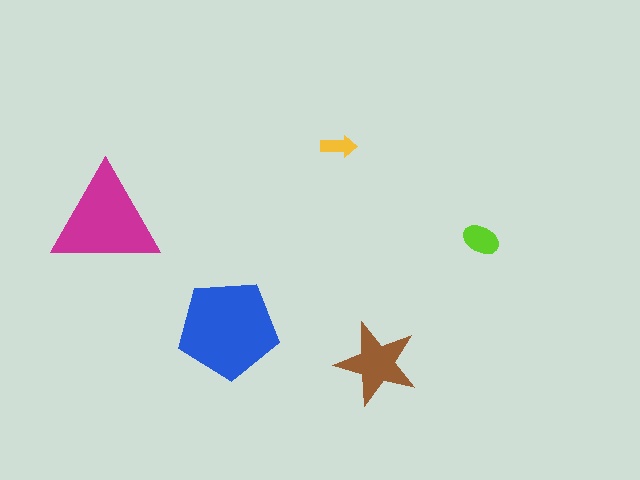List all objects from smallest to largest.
The yellow arrow, the lime ellipse, the brown star, the magenta triangle, the blue pentagon.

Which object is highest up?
The yellow arrow is topmost.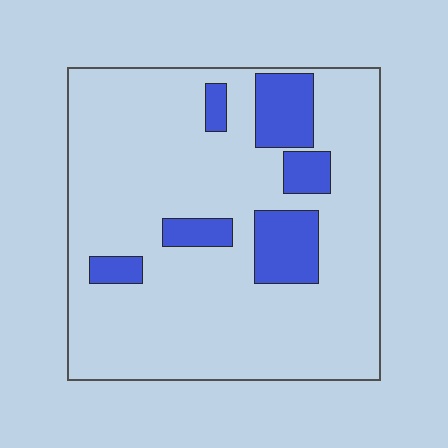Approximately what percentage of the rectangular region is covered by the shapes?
Approximately 15%.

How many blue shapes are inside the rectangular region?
6.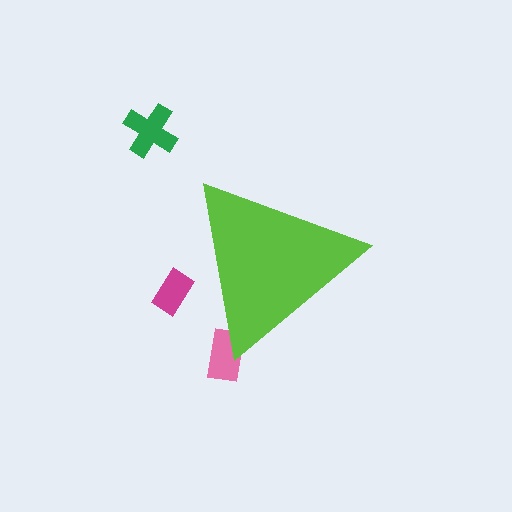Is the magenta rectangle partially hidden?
Yes, the magenta rectangle is partially hidden behind the lime triangle.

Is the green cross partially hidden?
No, the green cross is fully visible.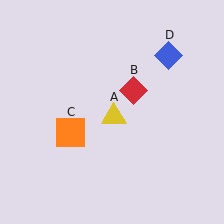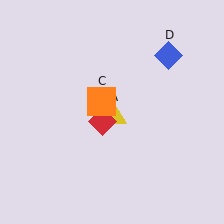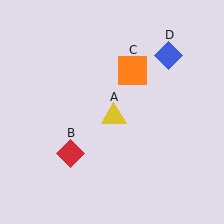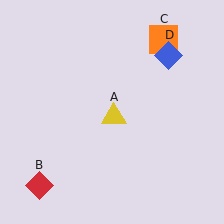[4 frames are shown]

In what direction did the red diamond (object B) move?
The red diamond (object B) moved down and to the left.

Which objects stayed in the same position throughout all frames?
Yellow triangle (object A) and blue diamond (object D) remained stationary.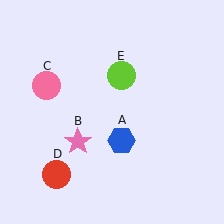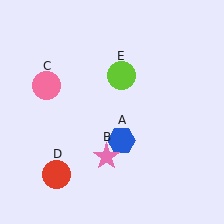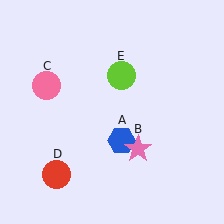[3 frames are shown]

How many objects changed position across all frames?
1 object changed position: pink star (object B).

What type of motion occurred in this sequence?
The pink star (object B) rotated counterclockwise around the center of the scene.